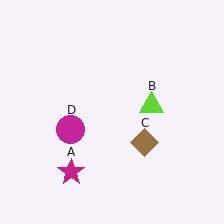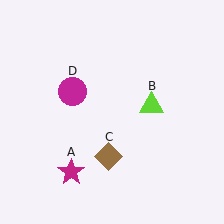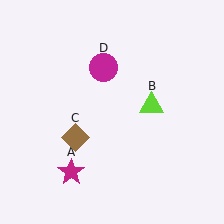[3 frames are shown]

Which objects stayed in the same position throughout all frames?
Magenta star (object A) and lime triangle (object B) remained stationary.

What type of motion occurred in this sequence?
The brown diamond (object C), magenta circle (object D) rotated clockwise around the center of the scene.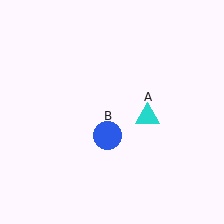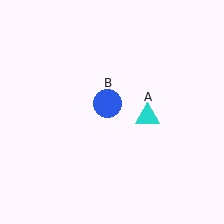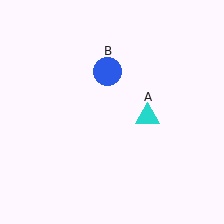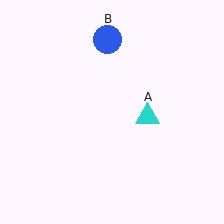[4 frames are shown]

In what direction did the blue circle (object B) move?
The blue circle (object B) moved up.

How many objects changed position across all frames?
1 object changed position: blue circle (object B).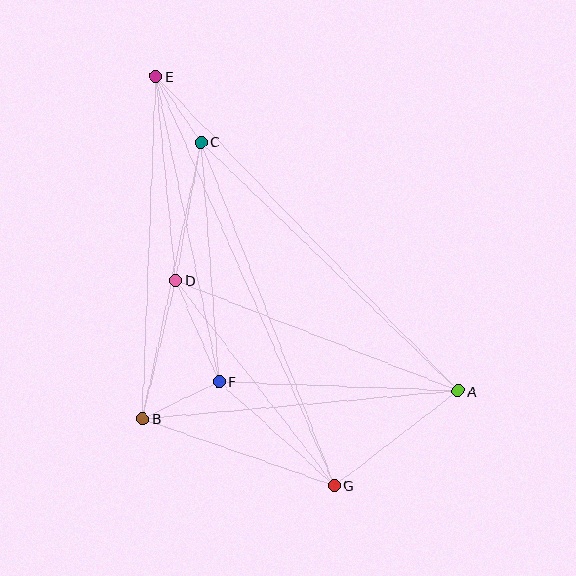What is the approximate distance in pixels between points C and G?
The distance between C and G is approximately 369 pixels.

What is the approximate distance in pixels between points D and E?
The distance between D and E is approximately 205 pixels.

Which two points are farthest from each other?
Points E and G are farthest from each other.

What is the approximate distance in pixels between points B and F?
The distance between B and F is approximately 85 pixels.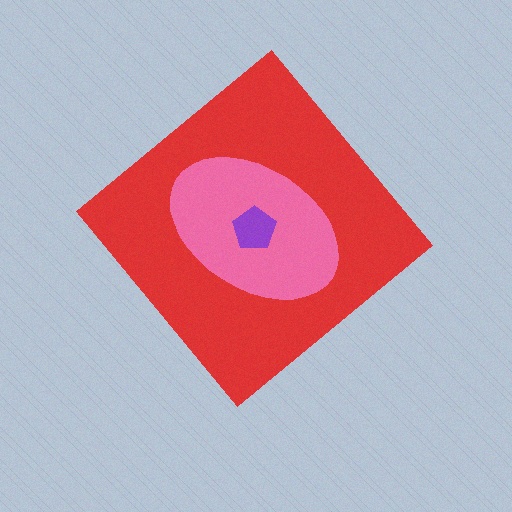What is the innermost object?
The purple pentagon.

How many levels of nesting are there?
3.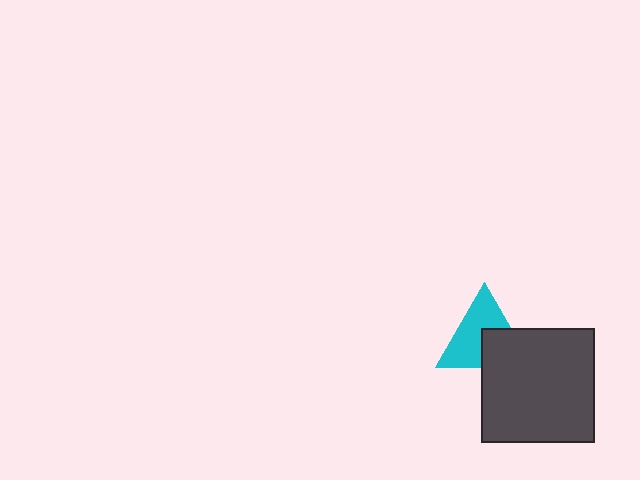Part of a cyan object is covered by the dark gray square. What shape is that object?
It is a triangle.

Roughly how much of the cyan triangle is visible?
About half of it is visible (roughly 61%).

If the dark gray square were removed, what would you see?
You would see the complete cyan triangle.